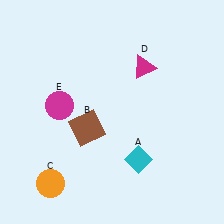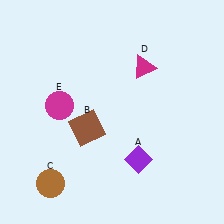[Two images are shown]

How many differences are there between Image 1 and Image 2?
There are 2 differences between the two images.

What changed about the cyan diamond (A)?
In Image 1, A is cyan. In Image 2, it changed to purple.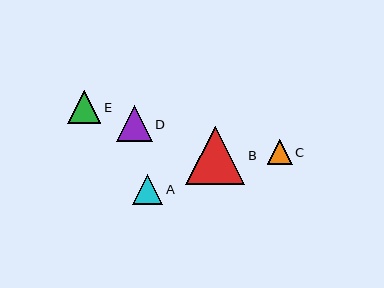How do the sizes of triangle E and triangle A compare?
Triangle E and triangle A are approximately the same size.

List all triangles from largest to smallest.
From largest to smallest: B, D, E, A, C.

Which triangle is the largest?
Triangle B is the largest with a size of approximately 59 pixels.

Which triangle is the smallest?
Triangle C is the smallest with a size of approximately 25 pixels.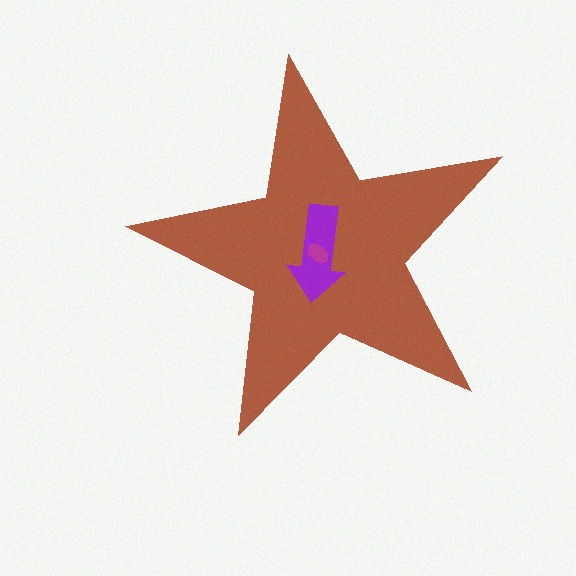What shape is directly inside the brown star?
The purple arrow.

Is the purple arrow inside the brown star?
Yes.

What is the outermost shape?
The brown star.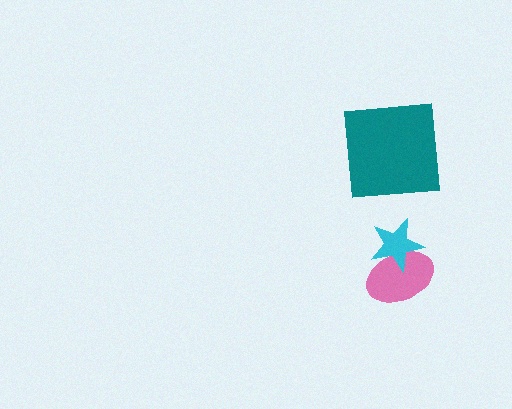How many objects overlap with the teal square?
0 objects overlap with the teal square.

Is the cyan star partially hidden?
No, no other shape covers it.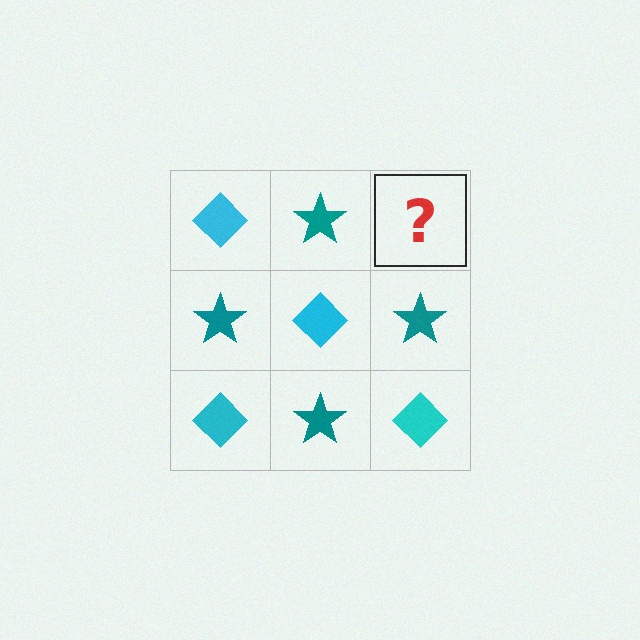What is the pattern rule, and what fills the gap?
The rule is that it alternates cyan diamond and teal star in a checkerboard pattern. The gap should be filled with a cyan diamond.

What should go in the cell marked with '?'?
The missing cell should contain a cyan diamond.